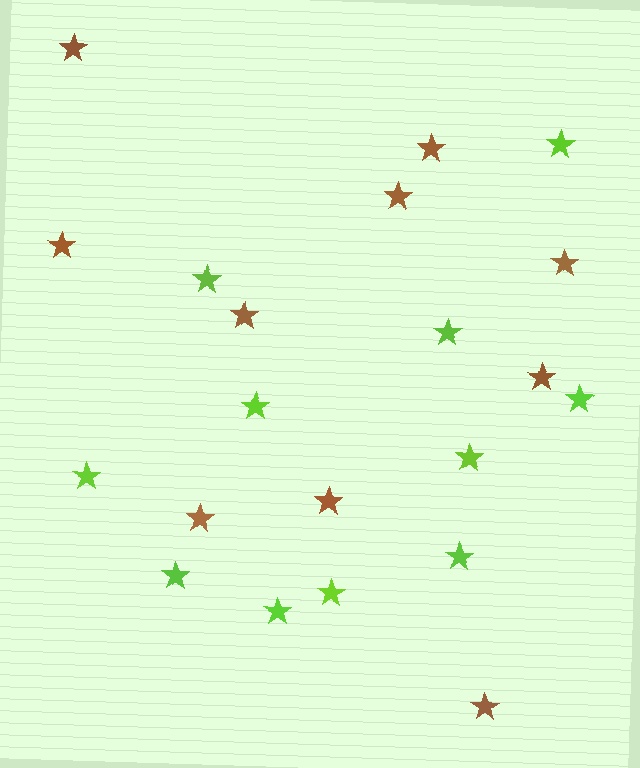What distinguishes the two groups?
There are 2 groups: one group of lime stars (11) and one group of brown stars (10).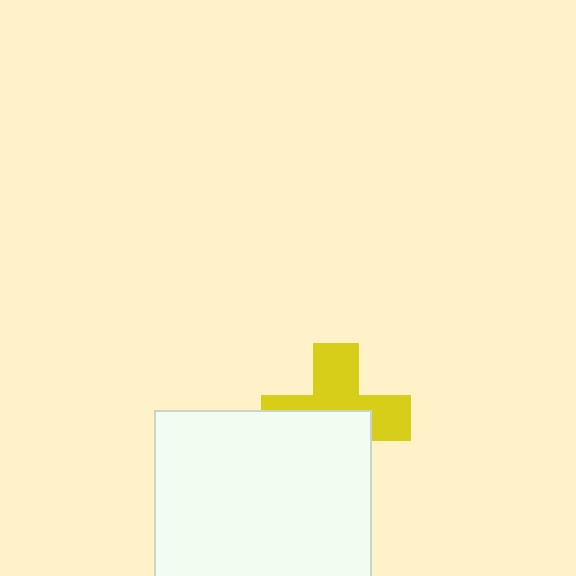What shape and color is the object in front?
The object in front is a white rectangle.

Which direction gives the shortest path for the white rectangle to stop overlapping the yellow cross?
Moving down gives the shortest separation.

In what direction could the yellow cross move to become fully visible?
The yellow cross could move up. That would shift it out from behind the white rectangle entirely.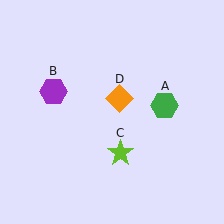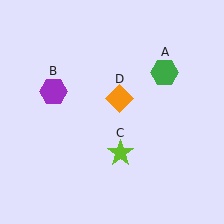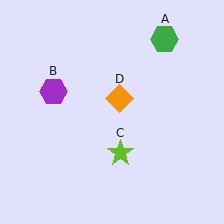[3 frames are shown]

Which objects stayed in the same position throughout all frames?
Purple hexagon (object B) and lime star (object C) and orange diamond (object D) remained stationary.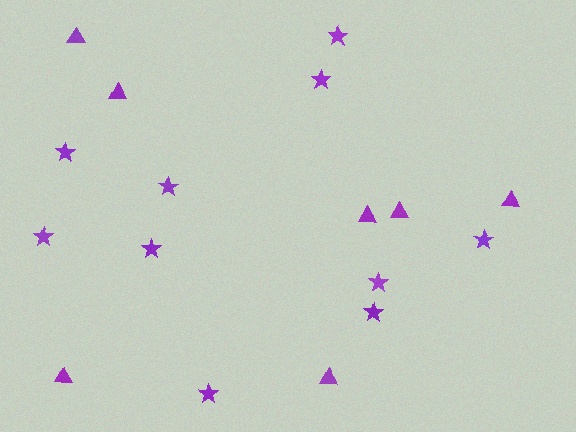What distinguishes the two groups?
There are 2 groups: one group of stars (10) and one group of triangles (7).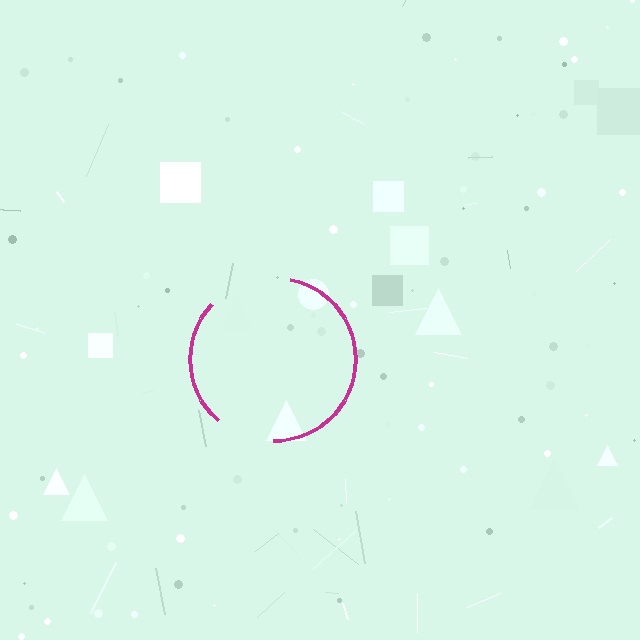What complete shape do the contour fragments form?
The contour fragments form a circle.